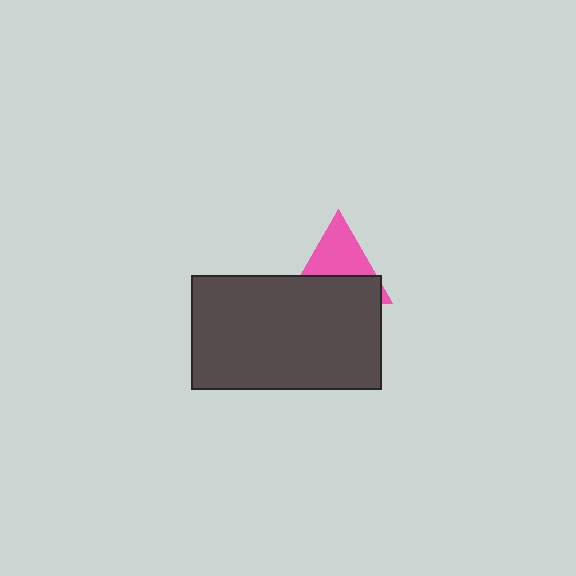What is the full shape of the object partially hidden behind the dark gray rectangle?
The partially hidden object is a pink triangle.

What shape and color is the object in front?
The object in front is a dark gray rectangle.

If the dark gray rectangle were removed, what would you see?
You would see the complete pink triangle.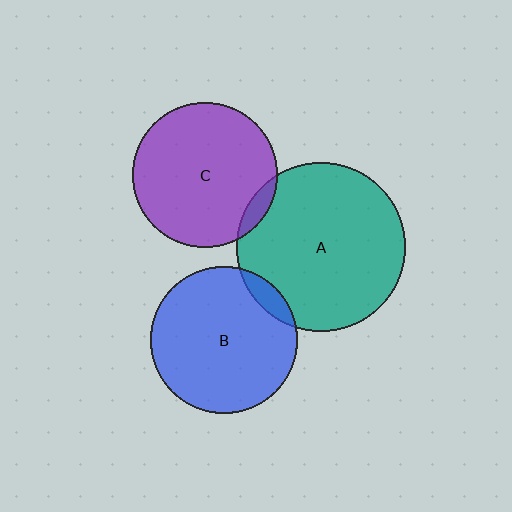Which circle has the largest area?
Circle A (teal).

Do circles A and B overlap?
Yes.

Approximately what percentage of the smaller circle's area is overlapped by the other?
Approximately 10%.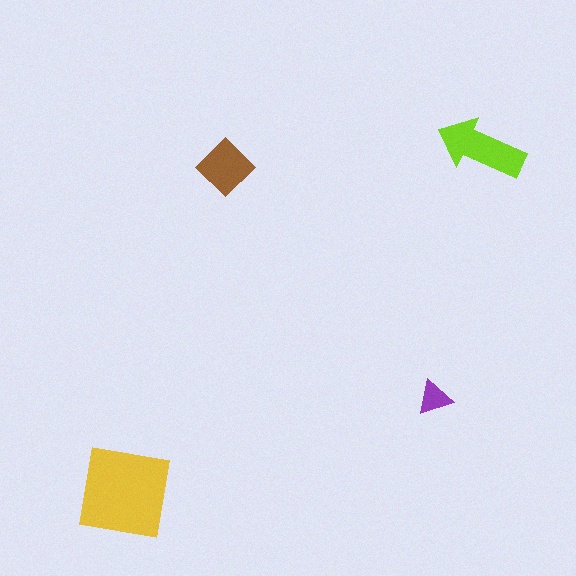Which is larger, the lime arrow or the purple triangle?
The lime arrow.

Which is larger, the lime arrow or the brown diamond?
The lime arrow.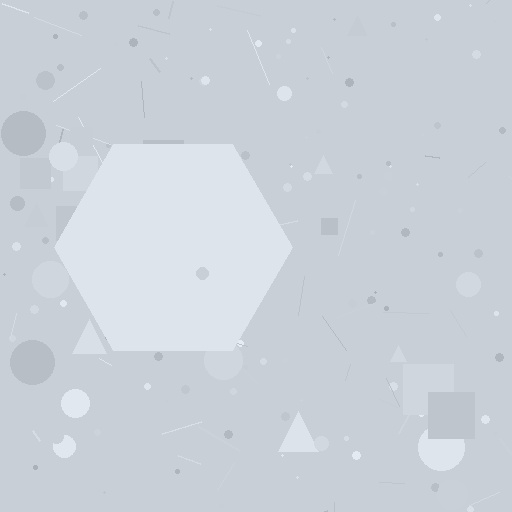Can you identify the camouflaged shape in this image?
The camouflaged shape is a hexagon.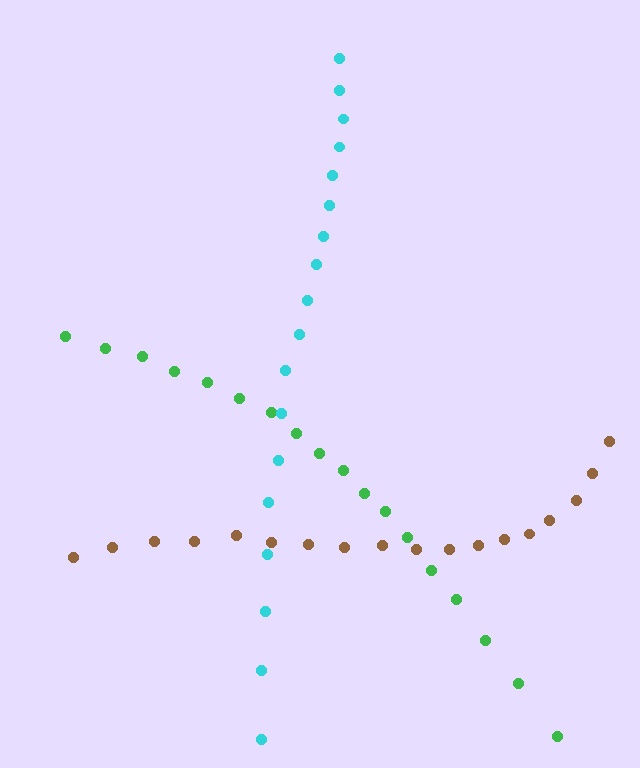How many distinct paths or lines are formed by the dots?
There are 3 distinct paths.